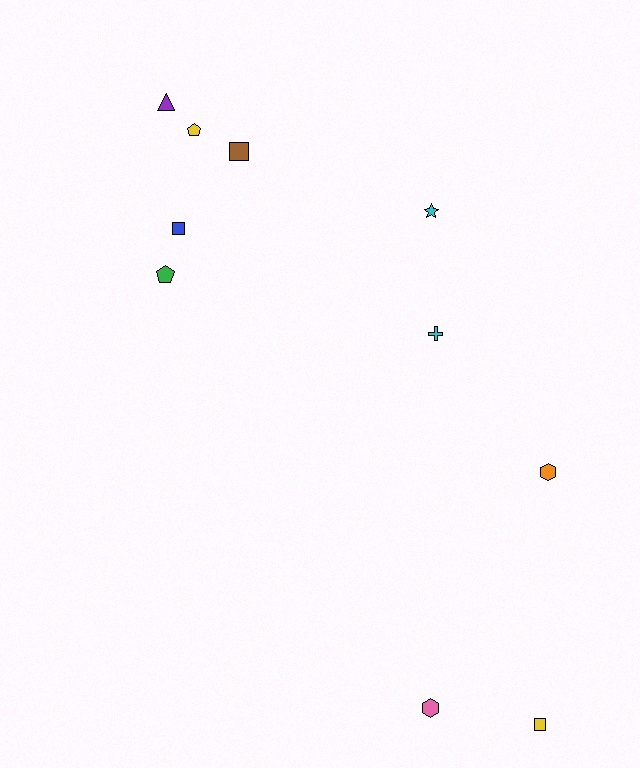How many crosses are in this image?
There is 1 cross.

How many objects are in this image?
There are 10 objects.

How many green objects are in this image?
There is 1 green object.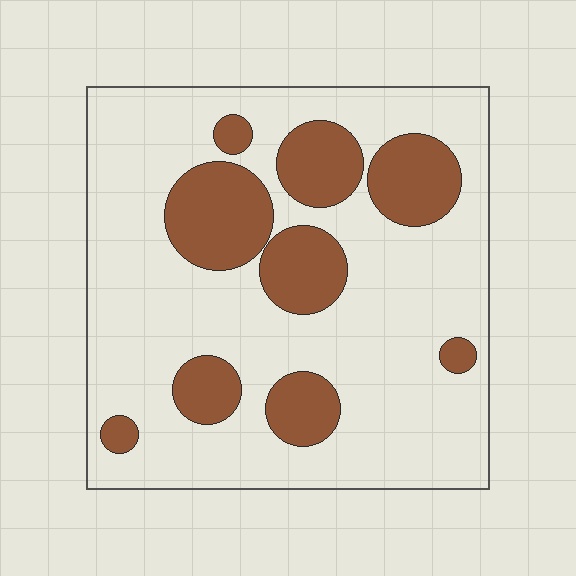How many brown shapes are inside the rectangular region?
9.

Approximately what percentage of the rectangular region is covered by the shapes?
Approximately 25%.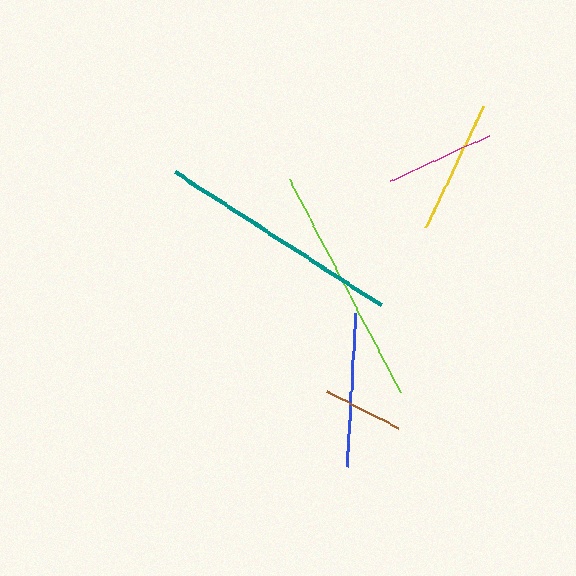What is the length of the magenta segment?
The magenta segment is approximately 109 pixels long.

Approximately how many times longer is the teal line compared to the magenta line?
The teal line is approximately 2.2 times the length of the magenta line.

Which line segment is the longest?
The teal line is the longest at approximately 245 pixels.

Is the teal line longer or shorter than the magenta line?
The teal line is longer than the magenta line.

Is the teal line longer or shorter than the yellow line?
The teal line is longer than the yellow line.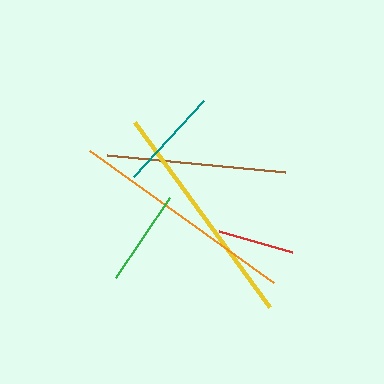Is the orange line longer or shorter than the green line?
The orange line is longer than the green line.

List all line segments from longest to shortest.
From longest to shortest: yellow, orange, brown, teal, green, red.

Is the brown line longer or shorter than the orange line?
The orange line is longer than the brown line.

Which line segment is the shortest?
The red line is the shortest at approximately 76 pixels.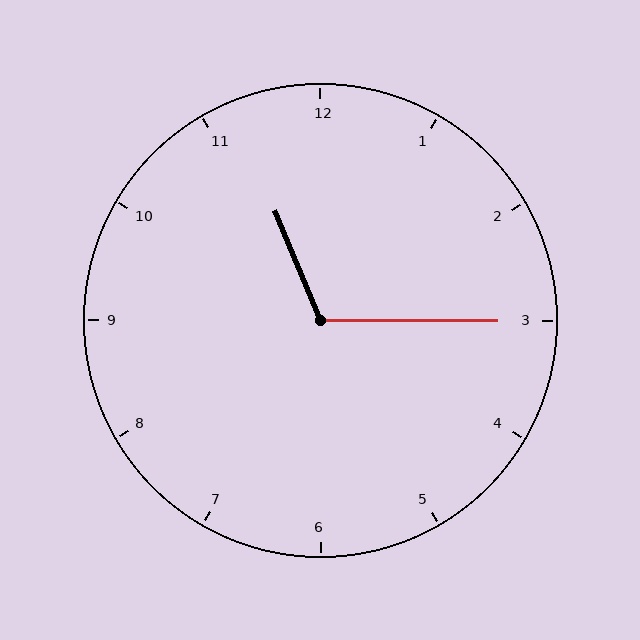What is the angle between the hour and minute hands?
Approximately 112 degrees.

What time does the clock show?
11:15.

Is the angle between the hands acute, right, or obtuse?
It is obtuse.